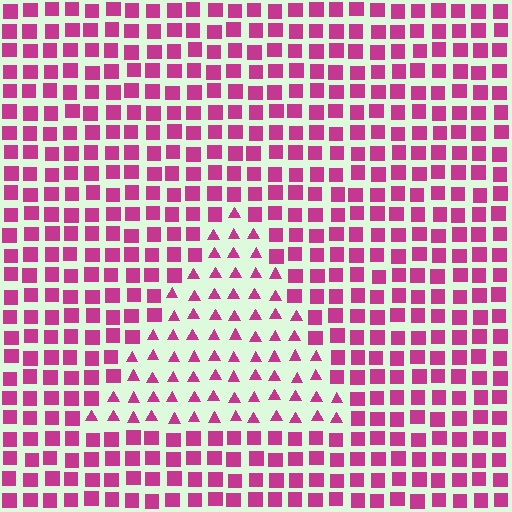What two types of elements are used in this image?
The image uses triangles inside the triangle region and squares outside it.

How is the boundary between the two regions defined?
The boundary is defined by a change in element shape: triangles inside vs. squares outside. All elements share the same color and spacing.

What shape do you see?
I see a triangle.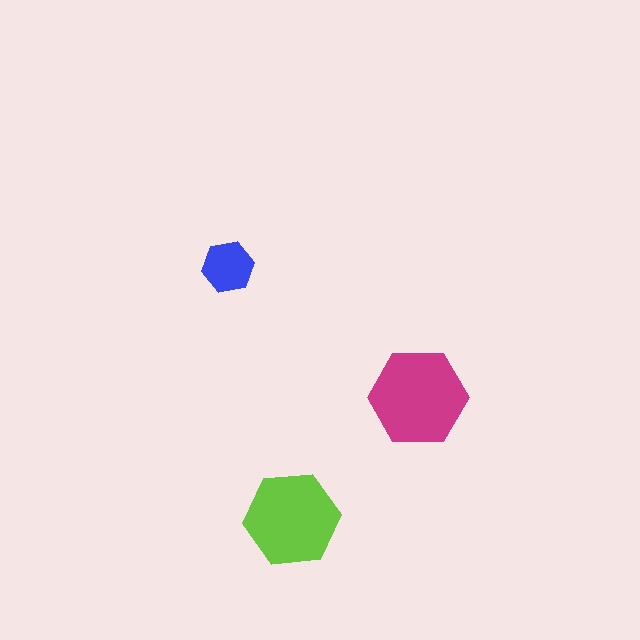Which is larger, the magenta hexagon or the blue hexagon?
The magenta one.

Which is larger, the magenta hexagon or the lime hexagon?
The magenta one.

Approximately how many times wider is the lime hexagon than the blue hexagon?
About 2 times wider.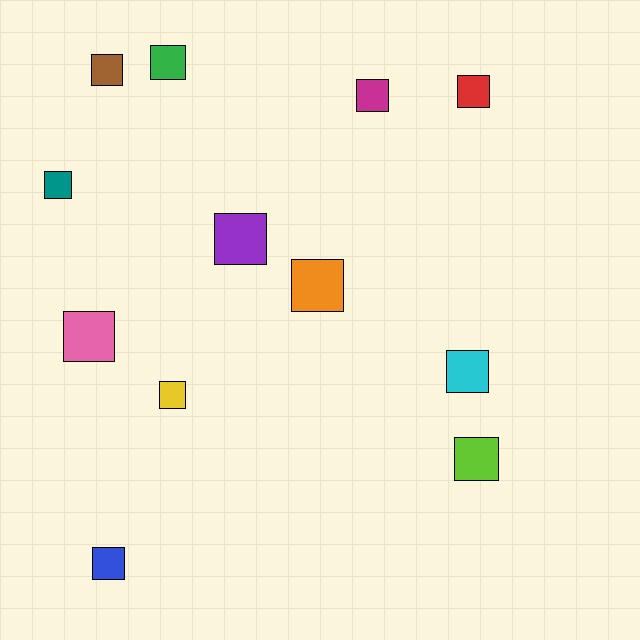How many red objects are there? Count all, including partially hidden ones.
There is 1 red object.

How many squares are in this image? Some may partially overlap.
There are 12 squares.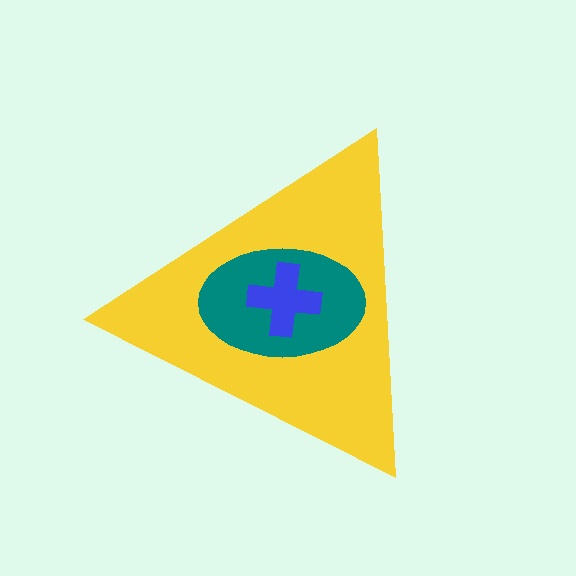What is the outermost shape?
The yellow triangle.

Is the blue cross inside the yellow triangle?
Yes.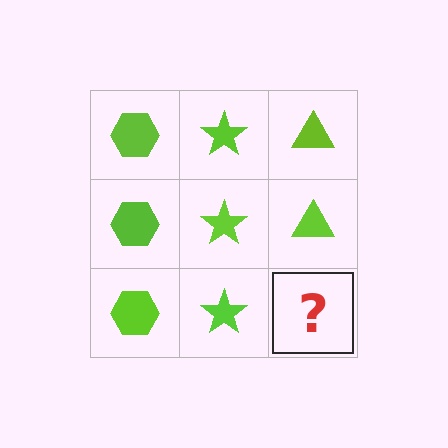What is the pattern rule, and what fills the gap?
The rule is that each column has a consistent shape. The gap should be filled with a lime triangle.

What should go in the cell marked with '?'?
The missing cell should contain a lime triangle.